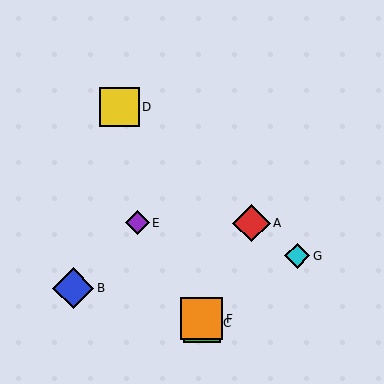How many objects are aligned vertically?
2 objects (C, F) are aligned vertically.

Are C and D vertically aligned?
No, C is at x≈202 and D is at x≈119.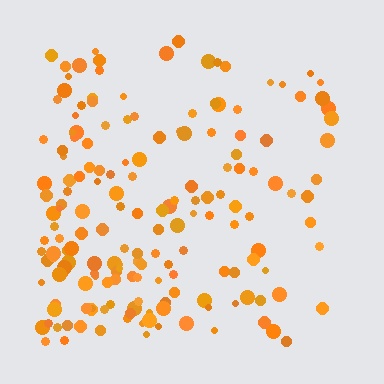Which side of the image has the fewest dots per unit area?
The right.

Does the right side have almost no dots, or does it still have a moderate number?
Still a moderate number, just noticeably fewer than the left.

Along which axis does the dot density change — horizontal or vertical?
Horizontal.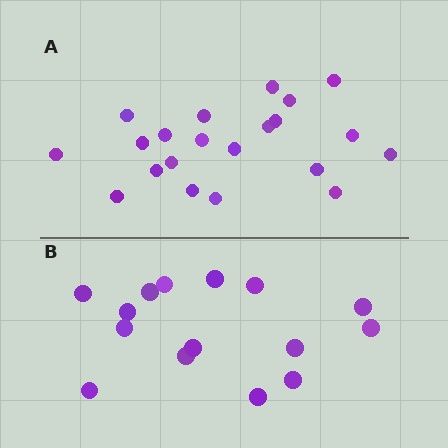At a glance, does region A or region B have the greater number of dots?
Region A (the top region) has more dots.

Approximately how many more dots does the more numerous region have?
Region A has about 6 more dots than region B.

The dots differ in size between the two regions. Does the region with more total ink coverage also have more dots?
No. Region B has more total ink coverage because its dots are larger, but region A actually contains more individual dots. Total area can be misleading — the number of items is what matters here.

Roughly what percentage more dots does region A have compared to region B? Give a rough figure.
About 40% more.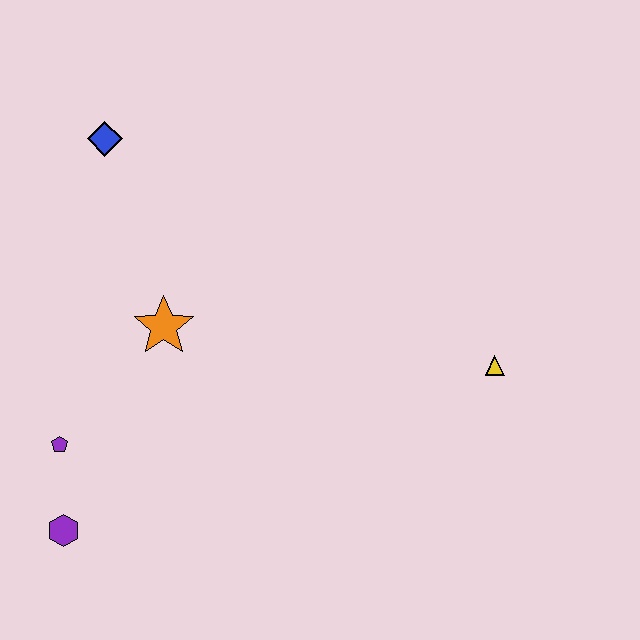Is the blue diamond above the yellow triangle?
Yes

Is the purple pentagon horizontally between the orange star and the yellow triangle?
No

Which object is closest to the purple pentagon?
The purple hexagon is closest to the purple pentagon.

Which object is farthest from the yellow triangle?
The purple hexagon is farthest from the yellow triangle.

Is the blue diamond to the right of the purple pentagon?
Yes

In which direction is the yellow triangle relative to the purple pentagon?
The yellow triangle is to the right of the purple pentagon.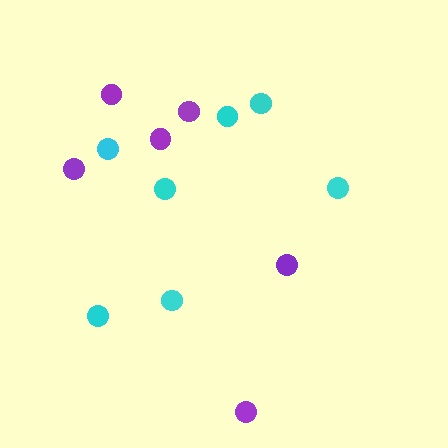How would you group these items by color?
There are 2 groups: one group of cyan circles (7) and one group of purple circles (6).